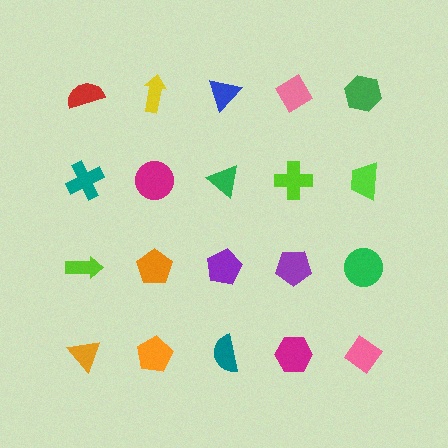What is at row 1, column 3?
A blue triangle.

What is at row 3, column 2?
An orange pentagon.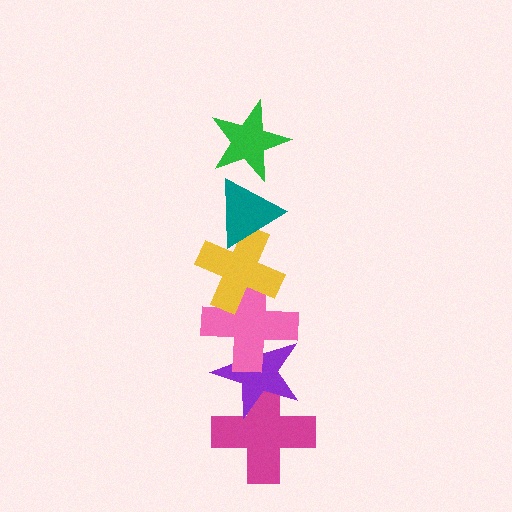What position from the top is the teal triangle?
The teal triangle is 2nd from the top.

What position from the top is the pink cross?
The pink cross is 4th from the top.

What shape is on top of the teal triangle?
The green star is on top of the teal triangle.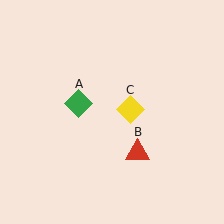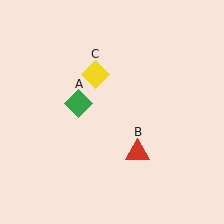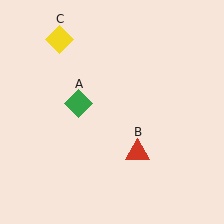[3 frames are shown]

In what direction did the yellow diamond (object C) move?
The yellow diamond (object C) moved up and to the left.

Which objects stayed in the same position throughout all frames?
Green diamond (object A) and red triangle (object B) remained stationary.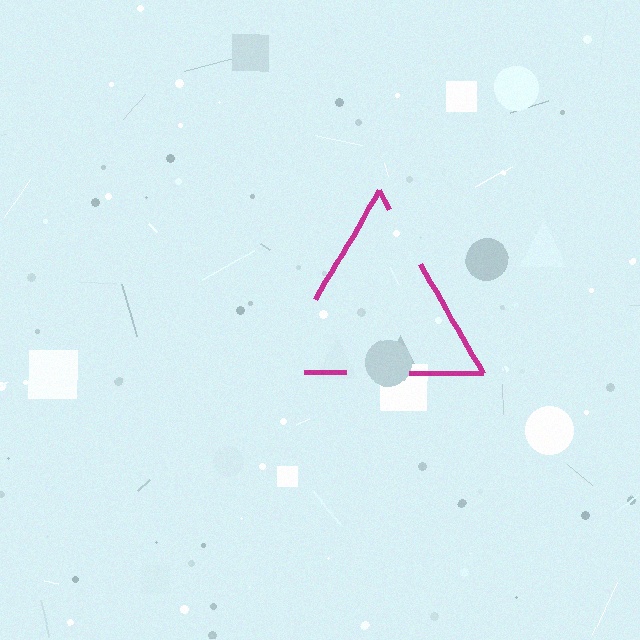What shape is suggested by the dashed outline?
The dashed outline suggests a triangle.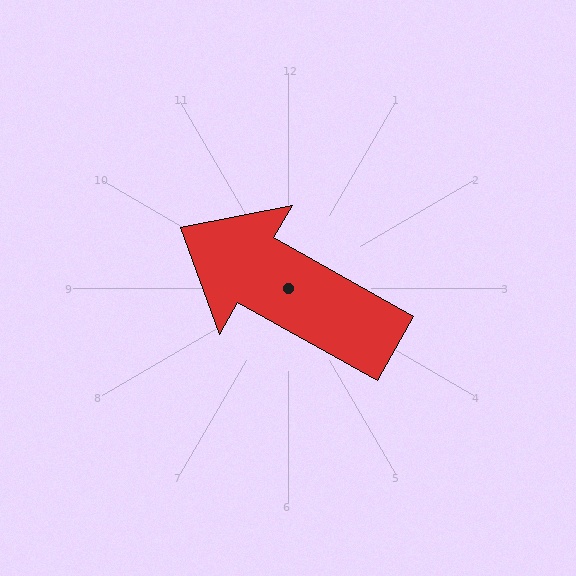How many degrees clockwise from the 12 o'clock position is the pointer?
Approximately 299 degrees.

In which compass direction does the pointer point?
Northwest.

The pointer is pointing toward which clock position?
Roughly 10 o'clock.